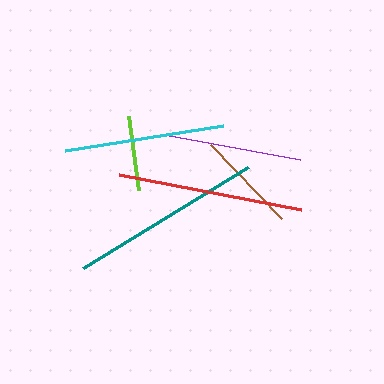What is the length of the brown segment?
The brown segment is approximately 103 pixels long.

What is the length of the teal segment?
The teal segment is approximately 194 pixels long.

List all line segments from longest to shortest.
From longest to shortest: teal, red, cyan, purple, brown, lime.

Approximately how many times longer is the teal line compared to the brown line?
The teal line is approximately 1.9 times the length of the brown line.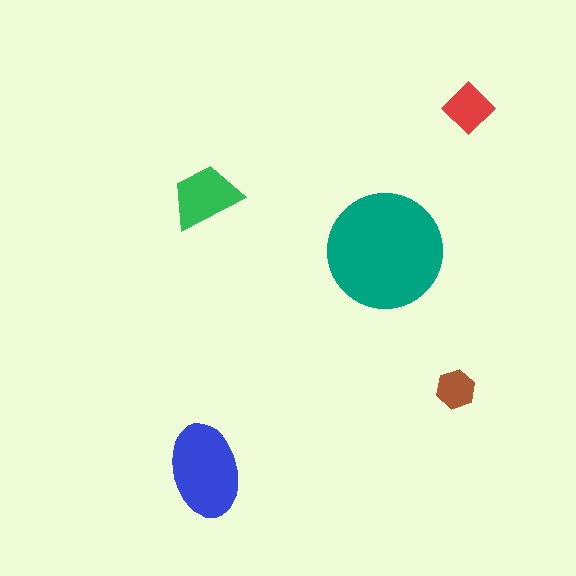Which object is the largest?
The teal circle.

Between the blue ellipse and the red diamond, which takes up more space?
The blue ellipse.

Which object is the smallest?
The brown hexagon.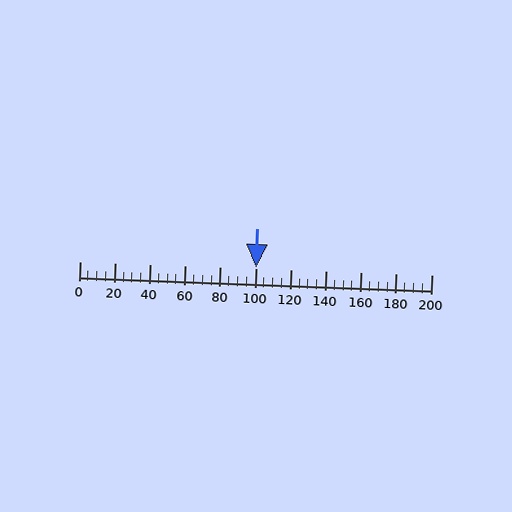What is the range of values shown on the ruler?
The ruler shows values from 0 to 200.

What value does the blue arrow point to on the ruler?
The blue arrow points to approximately 100.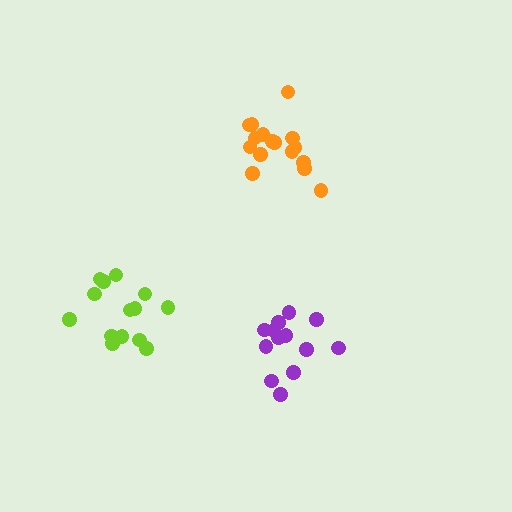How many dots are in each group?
Group 1: 16 dots, Group 2: 13 dots, Group 3: 14 dots (43 total).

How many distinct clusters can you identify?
There are 3 distinct clusters.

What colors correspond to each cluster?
The clusters are colored: orange, purple, lime.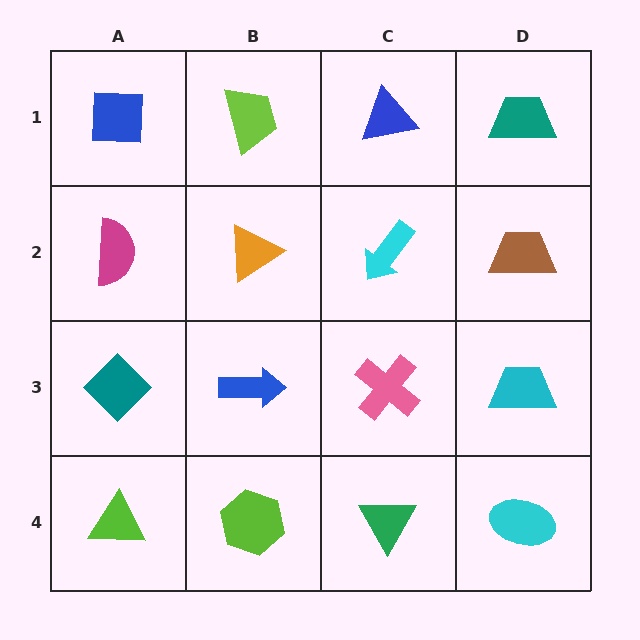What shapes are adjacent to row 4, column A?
A teal diamond (row 3, column A), a lime hexagon (row 4, column B).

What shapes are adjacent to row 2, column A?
A blue square (row 1, column A), a teal diamond (row 3, column A), an orange triangle (row 2, column B).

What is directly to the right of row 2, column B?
A cyan arrow.